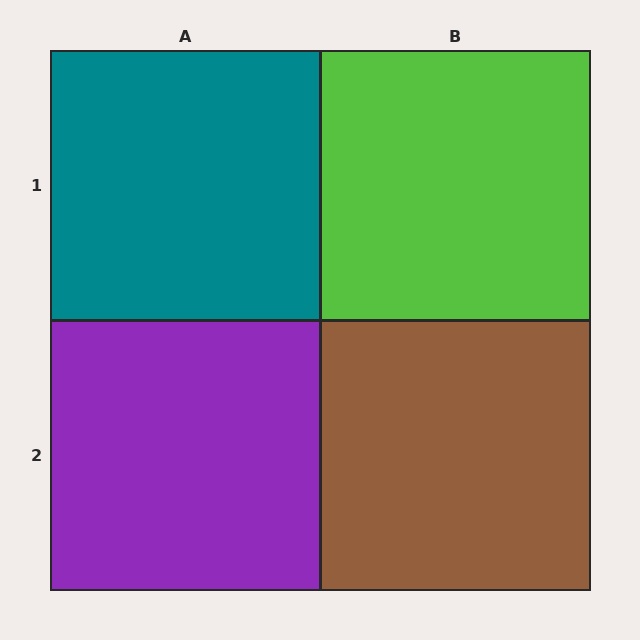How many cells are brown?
1 cell is brown.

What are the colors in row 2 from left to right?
Purple, brown.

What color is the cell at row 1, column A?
Teal.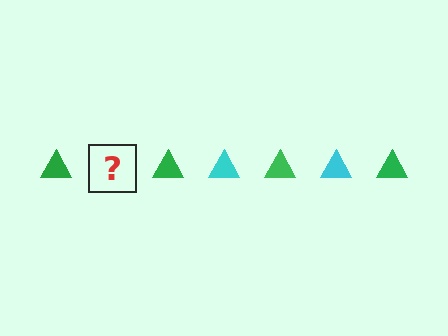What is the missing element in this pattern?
The missing element is a cyan triangle.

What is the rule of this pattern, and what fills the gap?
The rule is that the pattern cycles through green, cyan triangles. The gap should be filled with a cyan triangle.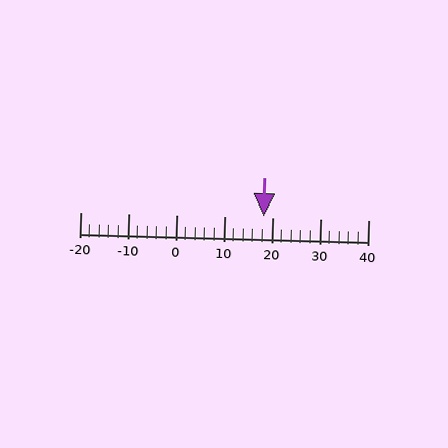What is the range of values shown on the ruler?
The ruler shows values from -20 to 40.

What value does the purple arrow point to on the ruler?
The purple arrow points to approximately 18.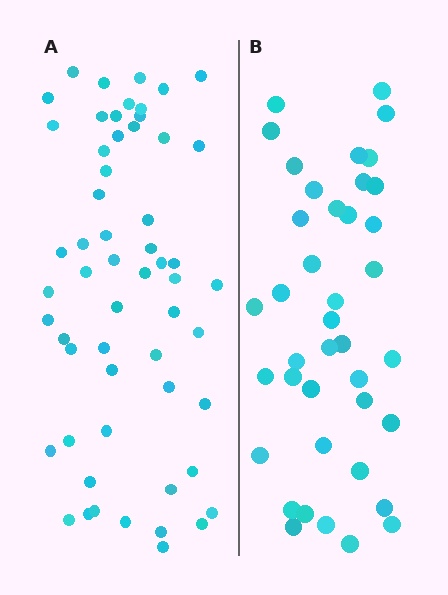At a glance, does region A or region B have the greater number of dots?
Region A (the left region) has more dots.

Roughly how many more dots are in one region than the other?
Region A has approximately 15 more dots than region B.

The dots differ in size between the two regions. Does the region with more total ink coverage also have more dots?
No. Region B has more total ink coverage because its dots are larger, but region A actually contains more individual dots. Total area can be misleading — the number of items is what matters here.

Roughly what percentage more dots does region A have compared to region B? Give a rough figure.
About 40% more.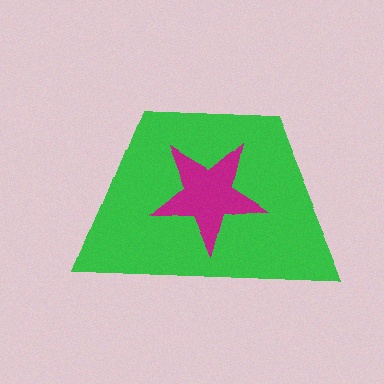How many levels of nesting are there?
2.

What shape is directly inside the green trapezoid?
The magenta star.